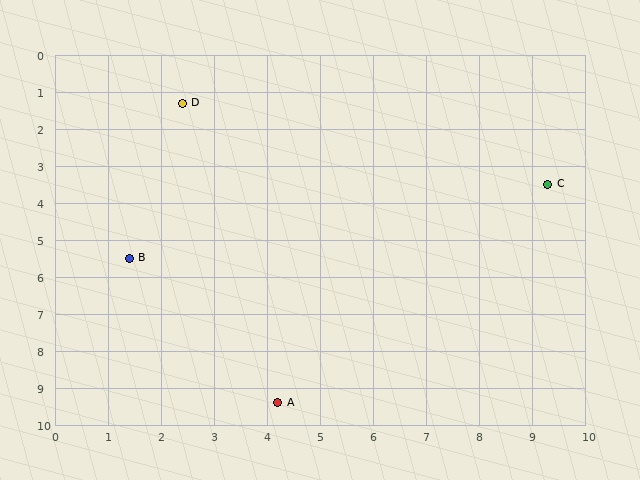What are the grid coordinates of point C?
Point C is at approximately (9.3, 3.5).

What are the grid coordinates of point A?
Point A is at approximately (4.2, 9.4).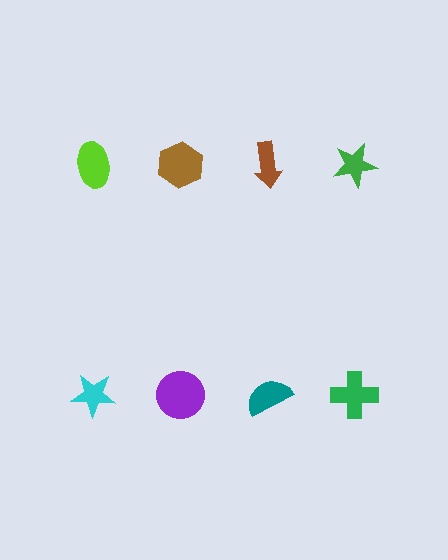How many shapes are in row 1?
4 shapes.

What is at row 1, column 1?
A lime ellipse.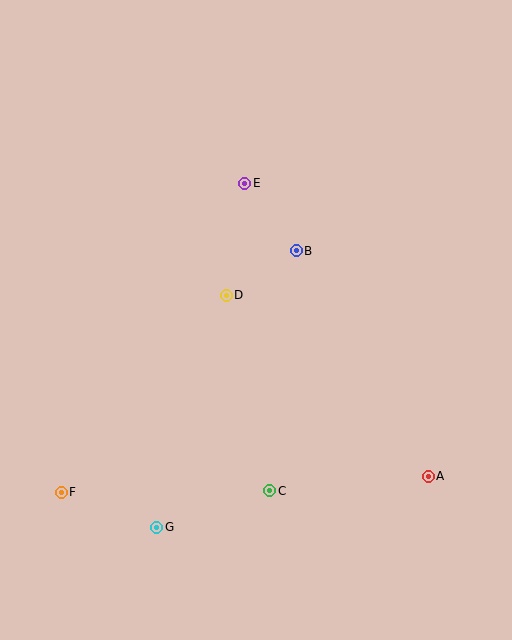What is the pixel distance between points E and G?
The distance between E and G is 355 pixels.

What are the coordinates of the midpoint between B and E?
The midpoint between B and E is at (270, 217).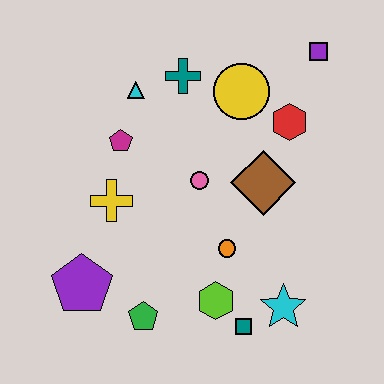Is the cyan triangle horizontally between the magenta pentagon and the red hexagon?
Yes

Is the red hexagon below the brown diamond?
No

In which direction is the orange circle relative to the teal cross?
The orange circle is below the teal cross.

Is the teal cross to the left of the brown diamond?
Yes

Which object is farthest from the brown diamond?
The purple pentagon is farthest from the brown diamond.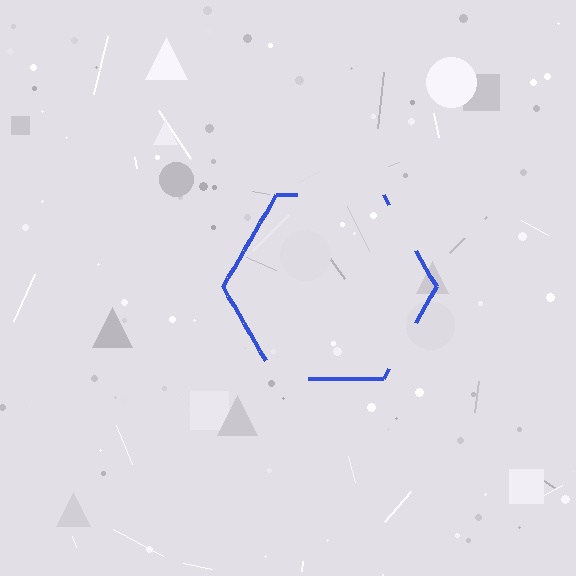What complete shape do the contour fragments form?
The contour fragments form a hexagon.